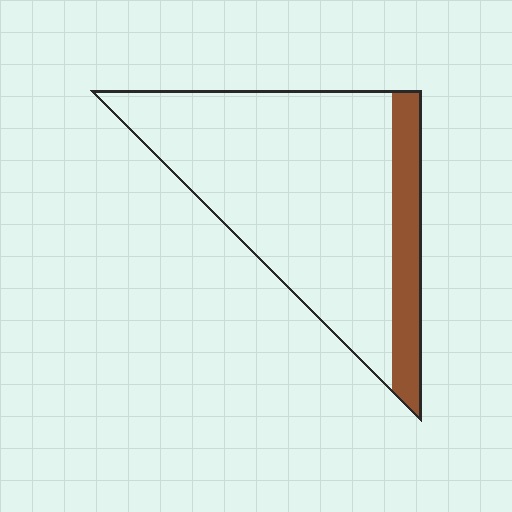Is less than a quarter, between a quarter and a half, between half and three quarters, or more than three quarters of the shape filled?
Less than a quarter.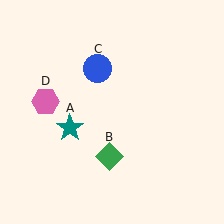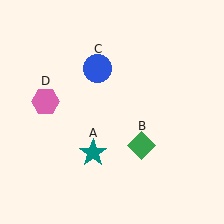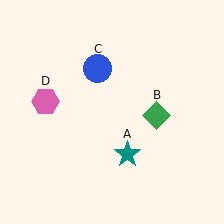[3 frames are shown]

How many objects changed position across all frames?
2 objects changed position: teal star (object A), green diamond (object B).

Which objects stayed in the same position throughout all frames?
Blue circle (object C) and pink hexagon (object D) remained stationary.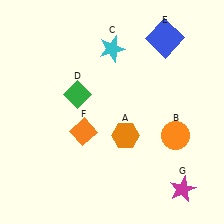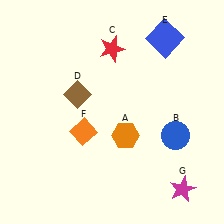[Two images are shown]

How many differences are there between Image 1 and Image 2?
There are 3 differences between the two images.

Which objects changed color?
B changed from orange to blue. C changed from cyan to red. D changed from green to brown.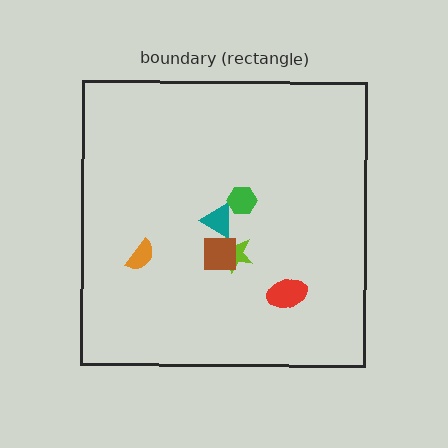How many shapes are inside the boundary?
6 inside, 0 outside.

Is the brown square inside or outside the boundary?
Inside.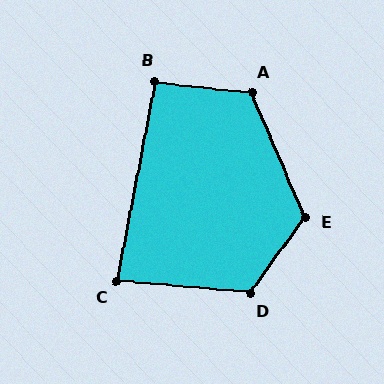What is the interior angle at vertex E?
Approximately 121 degrees (obtuse).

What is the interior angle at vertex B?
Approximately 95 degrees (approximately right).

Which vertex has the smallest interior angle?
C, at approximately 84 degrees.